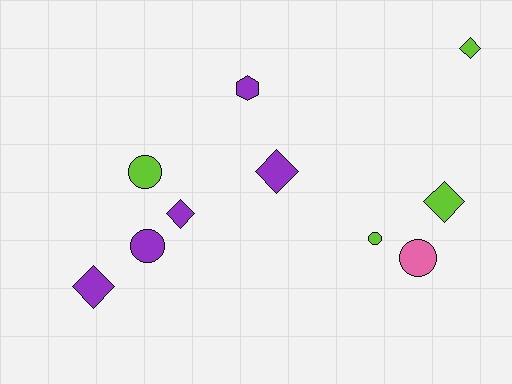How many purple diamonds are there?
There are 3 purple diamonds.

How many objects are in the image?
There are 10 objects.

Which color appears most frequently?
Purple, with 5 objects.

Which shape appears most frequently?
Diamond, with 5 objects.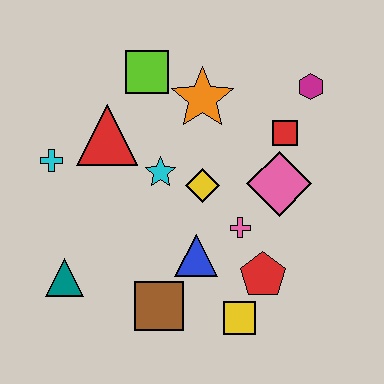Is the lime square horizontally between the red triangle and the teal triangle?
No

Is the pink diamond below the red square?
Yes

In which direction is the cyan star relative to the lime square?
The cyan star is below the lime square.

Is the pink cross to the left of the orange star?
No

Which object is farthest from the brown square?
The magenta hexagon is farthest from the brown square.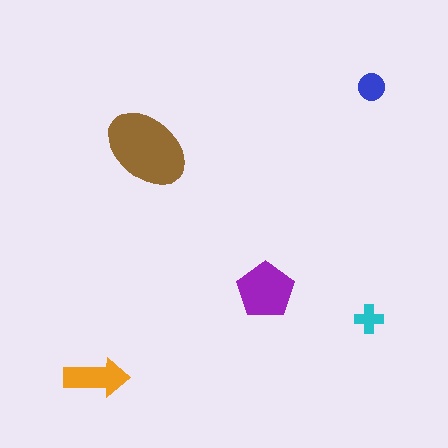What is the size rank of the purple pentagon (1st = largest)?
2nd.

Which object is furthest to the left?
The orange arrow is leftmost.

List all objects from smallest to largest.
The cyan cross, the blue circle, the orange arrow, the purple pentagon, the brown ellipse.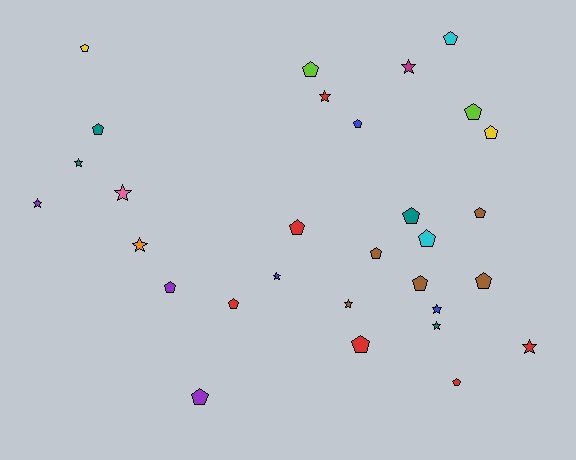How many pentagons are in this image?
There are 19 pentagons.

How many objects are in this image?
There are 30 objects.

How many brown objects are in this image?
There are 5 brown objects.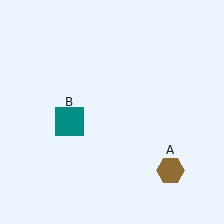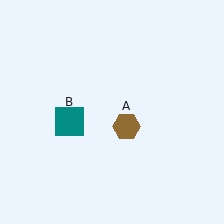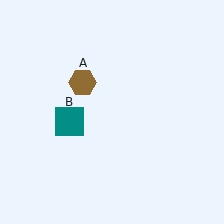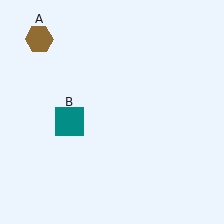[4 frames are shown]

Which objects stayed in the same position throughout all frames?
Teal square (object B) remained stationary.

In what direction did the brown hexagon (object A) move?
The brown hexagon (object A) moved up and to the left.